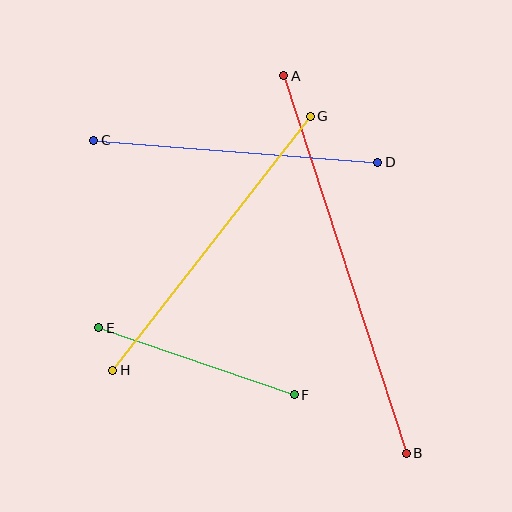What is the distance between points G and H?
The distance is approximately 322 pixels.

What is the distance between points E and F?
The distance is approximately 207 pixels.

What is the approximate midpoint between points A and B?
The midpoint is at approximately (345, 265) pixels.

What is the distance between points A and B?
The distance is approximately 397 pixels.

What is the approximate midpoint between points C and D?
The midpoint is at approximately (236, 151) pixels.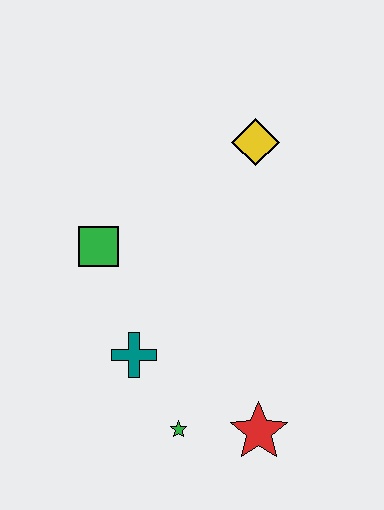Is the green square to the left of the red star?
Yes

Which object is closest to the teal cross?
The green star is closest to the teal cross.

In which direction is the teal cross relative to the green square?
The teal cross is below the green square.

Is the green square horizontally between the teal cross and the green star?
No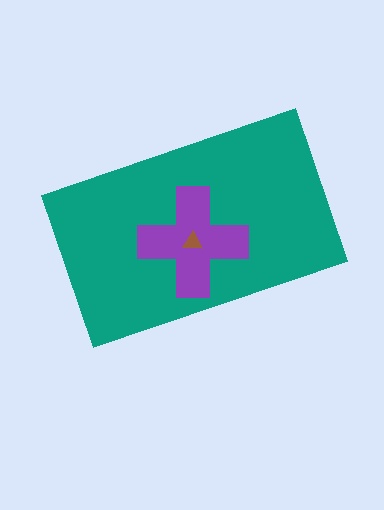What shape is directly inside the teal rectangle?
The purple cross.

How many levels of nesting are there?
3.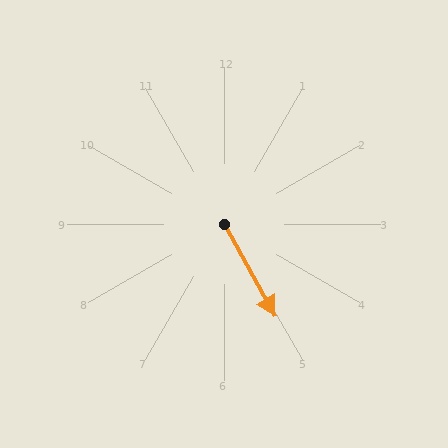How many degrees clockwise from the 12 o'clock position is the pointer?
Approximately 151 degrees.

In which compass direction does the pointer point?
Southeast.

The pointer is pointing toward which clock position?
Roughly 5 o'clock.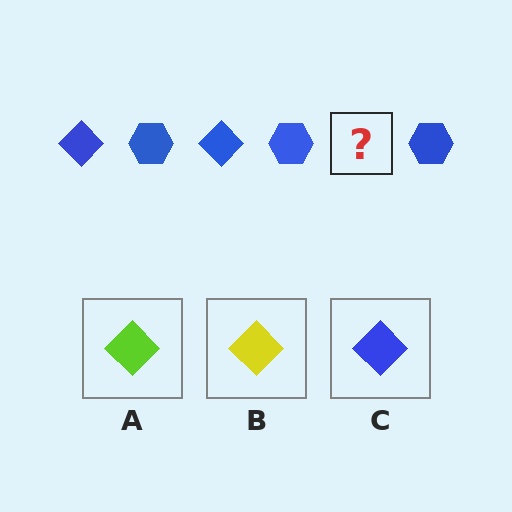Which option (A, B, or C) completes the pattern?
C.